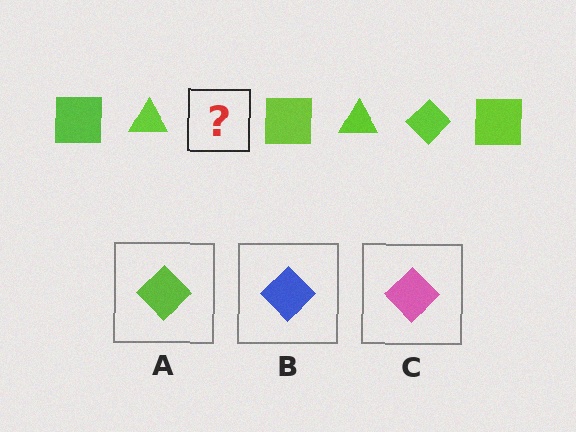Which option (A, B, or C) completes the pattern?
A.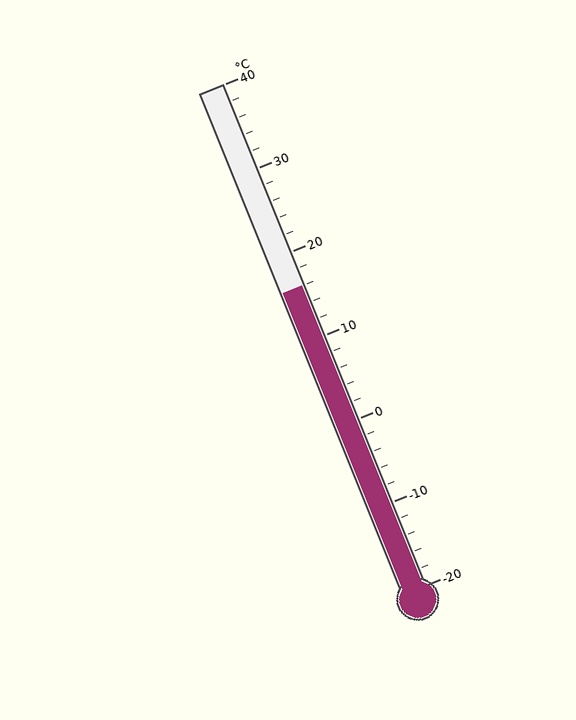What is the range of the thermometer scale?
The thermometer scale ranges from -20°C to 40°C.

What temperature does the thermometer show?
The thermometer shows approximately 16°C.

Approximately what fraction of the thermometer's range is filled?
The thermometer is filled to approximately 60% of its range.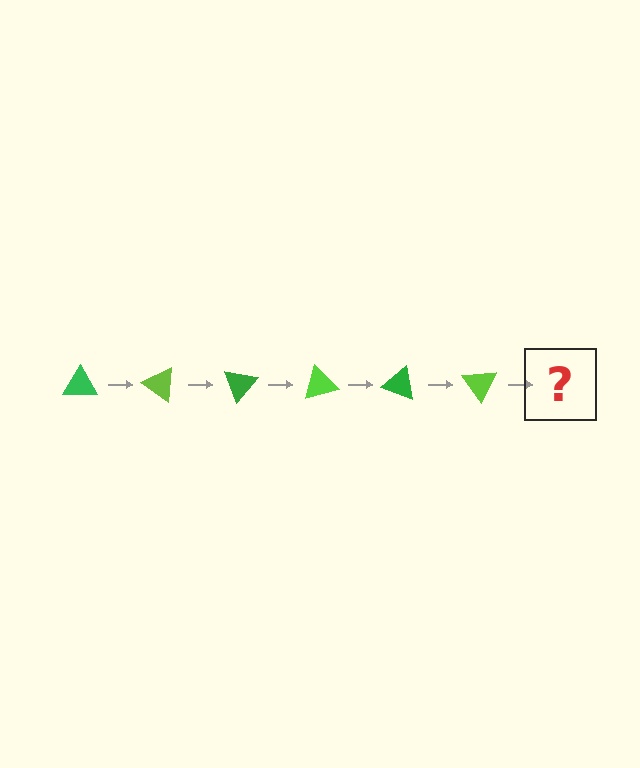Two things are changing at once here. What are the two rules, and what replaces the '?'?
The two rules are that it rotates 35 degrees each step and the color cycles through green and lime. The '?' should be a green triangle, rotated 210 degrees from the start.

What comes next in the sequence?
The next element should be a green triangle, rotated 210 degrees from the start.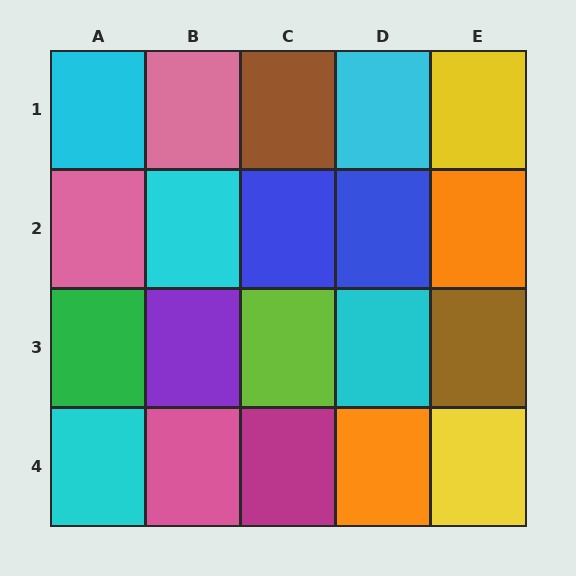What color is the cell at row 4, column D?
Orange.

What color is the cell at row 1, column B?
Pink.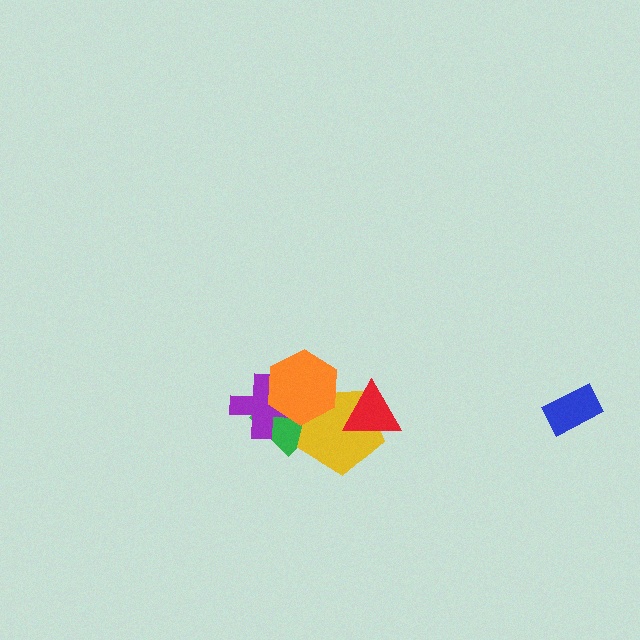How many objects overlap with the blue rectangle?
0 objects overlap with the blue rectangle.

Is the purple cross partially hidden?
Yes, it is partially covered by another shape.